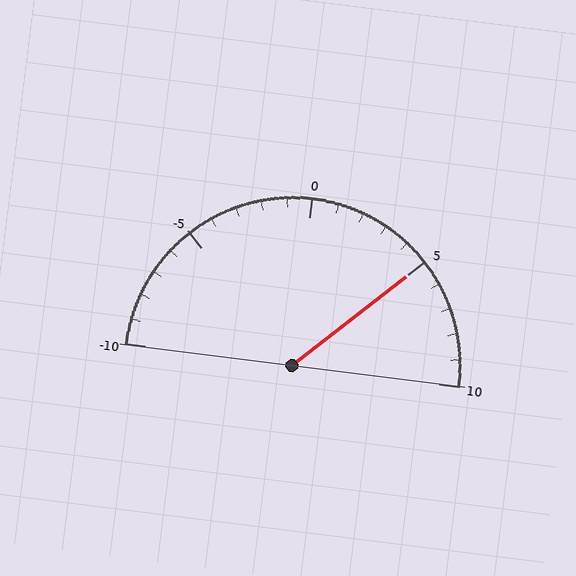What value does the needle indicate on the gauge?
The needle indicates approximately 5.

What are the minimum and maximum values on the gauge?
The gauge ranges from -10 to 10.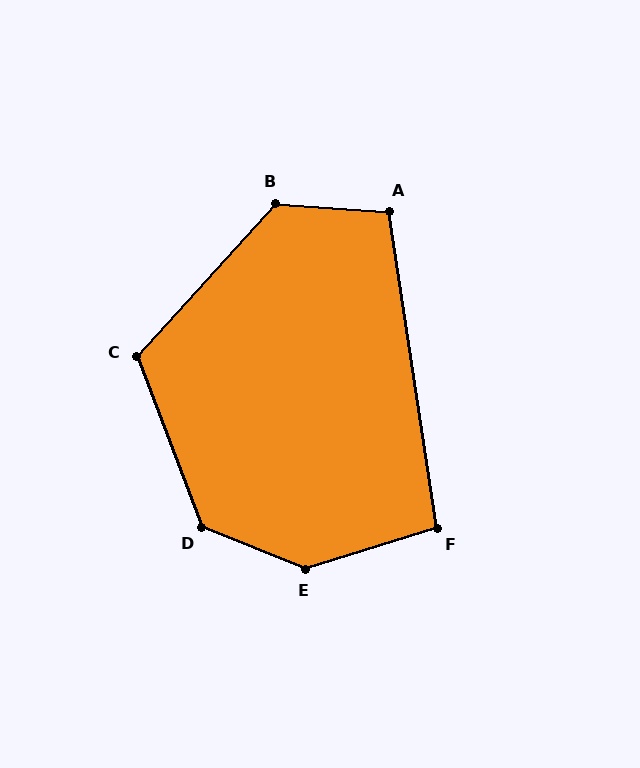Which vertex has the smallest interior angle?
F, at approximately 99 degrees.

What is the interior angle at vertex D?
Approximately 133 degrees (obtuse).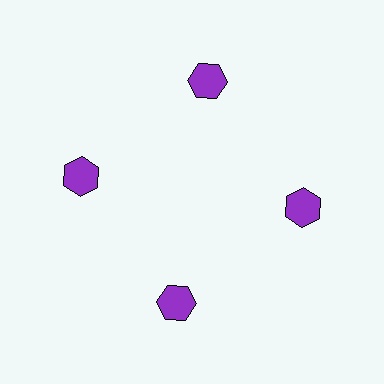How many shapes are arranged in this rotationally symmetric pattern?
There are 4 shapes, arranged in 4 groups of 1.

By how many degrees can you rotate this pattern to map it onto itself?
The pattern maps onto itself every 90 degrees of rotation.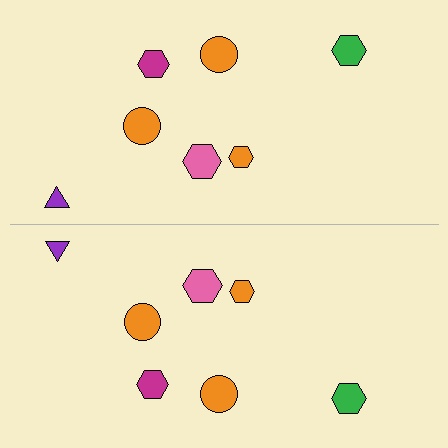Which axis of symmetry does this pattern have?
The pattern has a horizontal axis of symmetry running through the center of the image.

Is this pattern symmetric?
Yes, this pattern has bilateral (reflection) symmetry.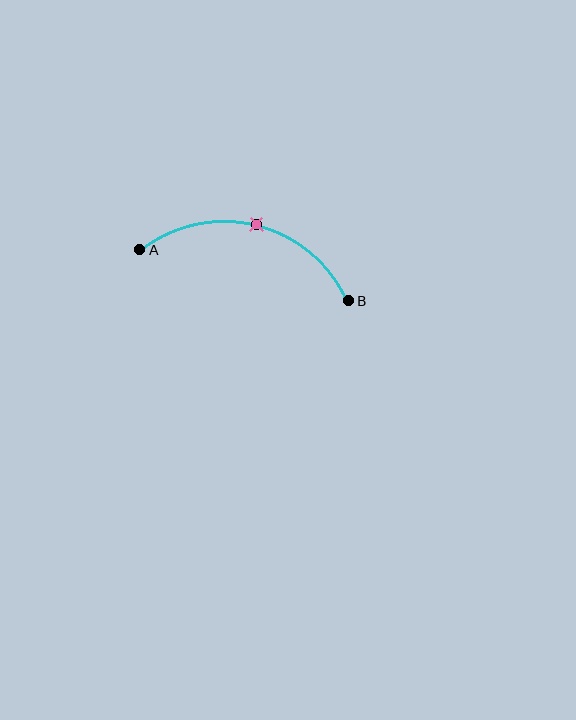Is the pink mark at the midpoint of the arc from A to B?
Yes. The pink mark lies on the arc at equal arc-length from both A and B — it is the arc midpoint.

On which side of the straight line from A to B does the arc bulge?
The arc bulges above the straight line connecting A and B.